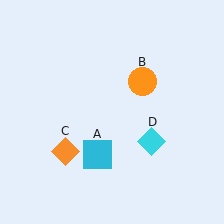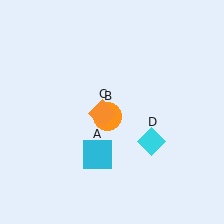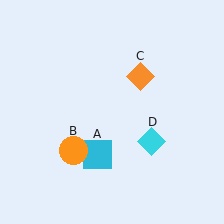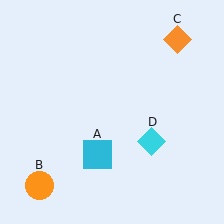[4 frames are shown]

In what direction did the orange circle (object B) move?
The orange circle (object B) moved down and to the left.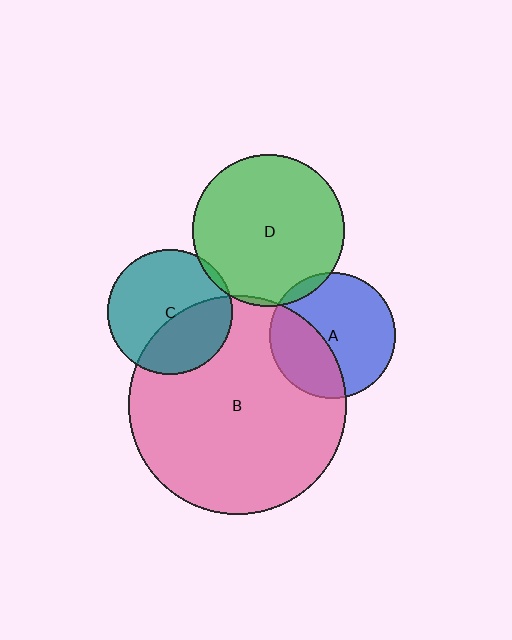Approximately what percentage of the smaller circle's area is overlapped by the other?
Approximately 5%.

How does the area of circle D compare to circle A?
Approximately 1.5 times.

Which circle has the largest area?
Circle B (pink).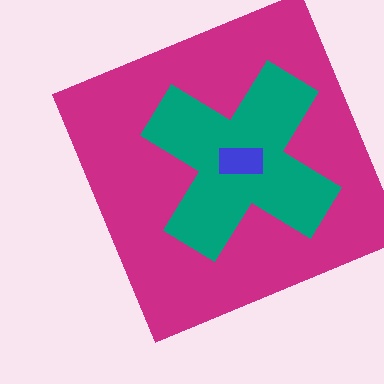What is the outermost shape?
The magenta square.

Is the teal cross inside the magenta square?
Yes.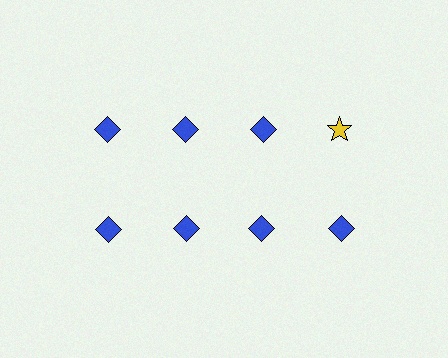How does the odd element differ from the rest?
It differs in both color (yellow instead of blue) and shape (star instead of diamond).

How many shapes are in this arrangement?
There are 8 shapes arranged in a grid pattern.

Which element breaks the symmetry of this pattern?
The yellow star in the top row, second from right column breaks the symmetry. All other shapes are blue diamonds.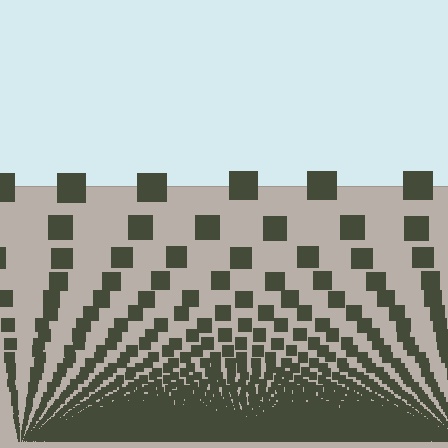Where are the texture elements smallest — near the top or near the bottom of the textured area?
Near the bottom.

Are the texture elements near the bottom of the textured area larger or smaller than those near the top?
Smaller. The gradient is inverted — elements near the bottom are smaller and denser.